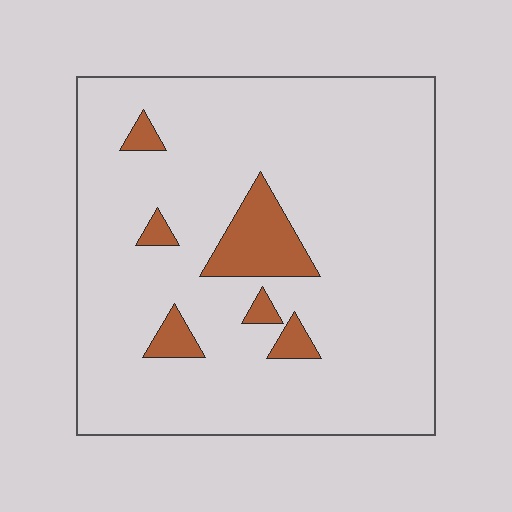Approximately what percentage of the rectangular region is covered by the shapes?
Approximately 10%.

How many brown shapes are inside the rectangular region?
6.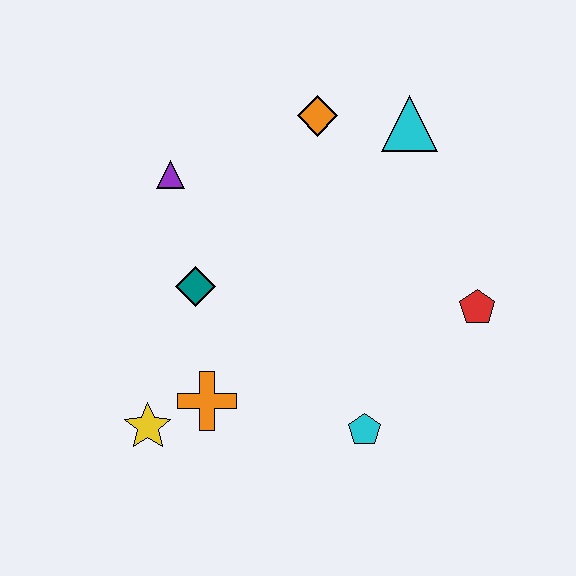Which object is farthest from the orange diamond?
The yellow star is farthest from the orange diamond.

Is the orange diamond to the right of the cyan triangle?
No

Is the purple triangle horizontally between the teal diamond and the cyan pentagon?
No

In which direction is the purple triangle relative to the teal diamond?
The purple triangle is above the teal diamond.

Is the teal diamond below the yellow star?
No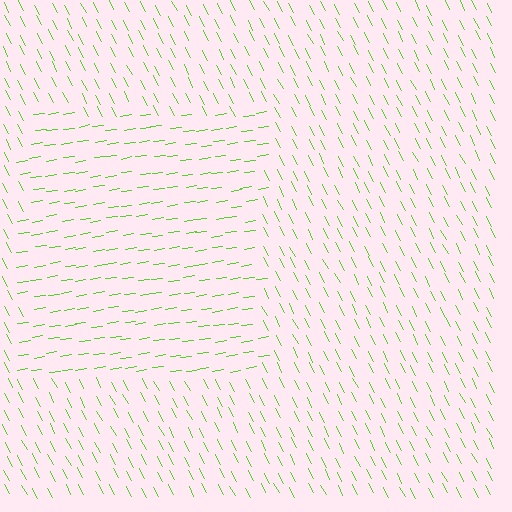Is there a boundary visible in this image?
Yes, there is a texture boundary formed by a change in line orientation.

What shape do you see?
I see a rectangle.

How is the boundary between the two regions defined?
The boundary is defined purely by a change in line orientation (approximately 71 degrees difference). All lines are the same color and thickness.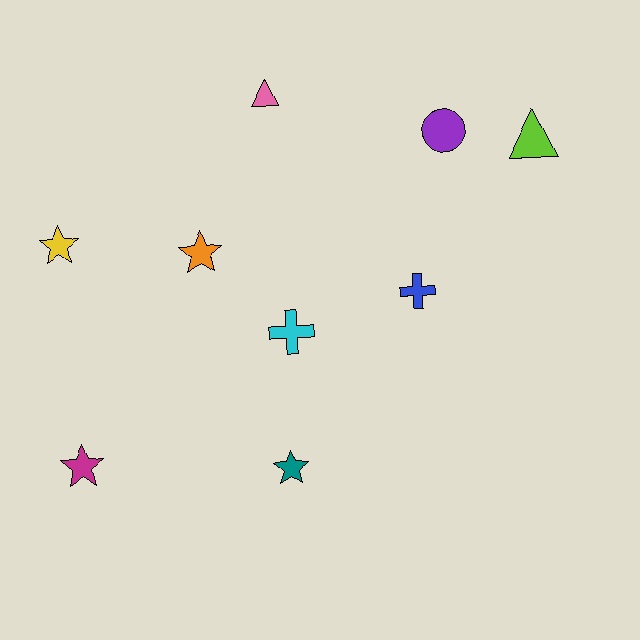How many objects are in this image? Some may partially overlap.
There are 9 objects.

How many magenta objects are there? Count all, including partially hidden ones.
There is 1 magenta object.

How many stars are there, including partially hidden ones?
There are 4 stars.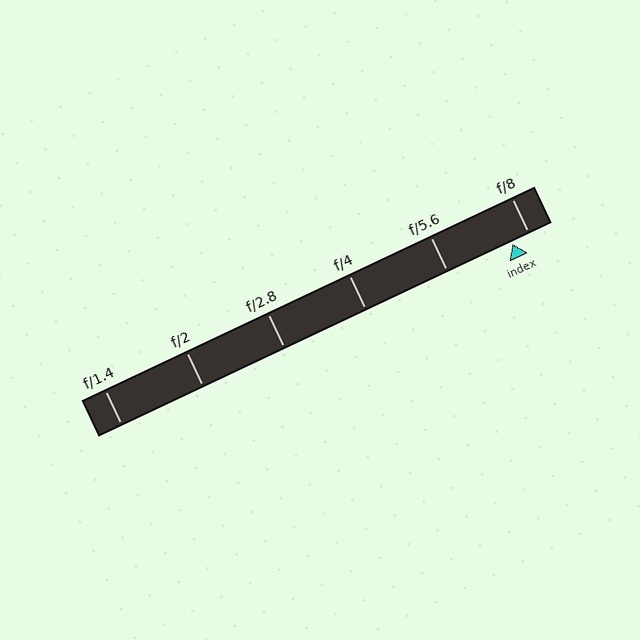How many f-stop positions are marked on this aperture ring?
There are 6 f-stop positions marked.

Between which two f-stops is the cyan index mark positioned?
The index mark is between f/5.6 and f/8.